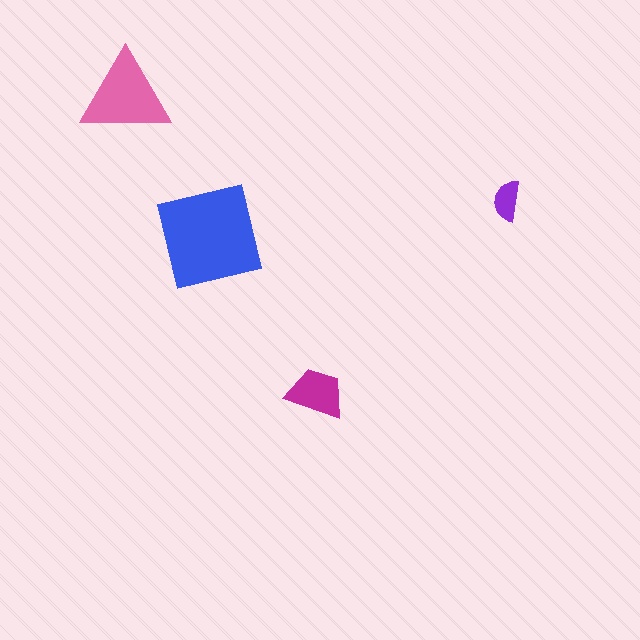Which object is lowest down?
The magenta trapezoid is bottommost.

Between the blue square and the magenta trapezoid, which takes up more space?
The blue square.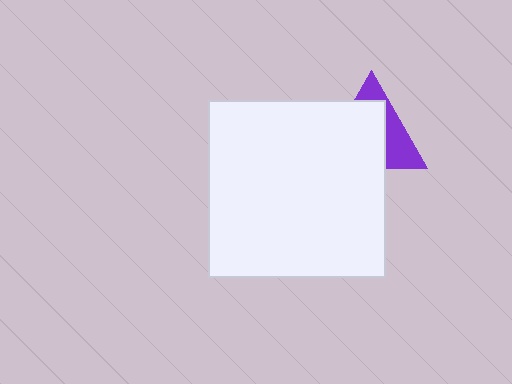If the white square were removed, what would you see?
You would see the complete purple triangle.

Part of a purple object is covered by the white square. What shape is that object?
It is a triangle.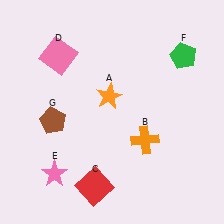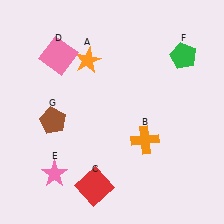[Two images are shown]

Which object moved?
The orange star (A) moved up.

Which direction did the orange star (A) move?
The orange star (A) moved up.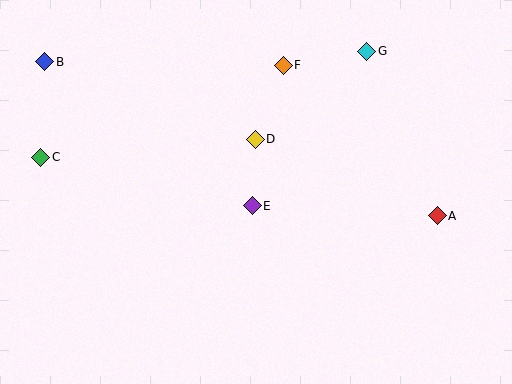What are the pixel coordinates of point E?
Point E is at (252, 206).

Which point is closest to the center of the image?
Point E at (252, 206) is closest to the center.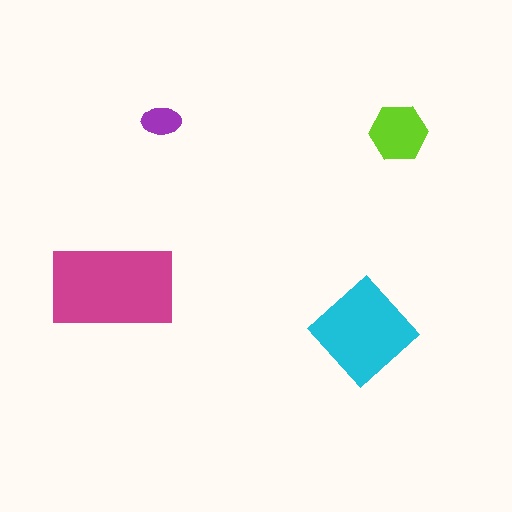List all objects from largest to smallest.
The magenta rectangle, the cyan diamond, the lime hexagon, the purple ellipse.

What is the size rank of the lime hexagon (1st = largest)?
3rd.